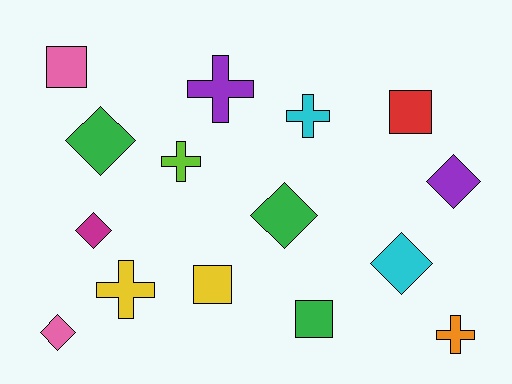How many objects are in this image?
There are 15 objects.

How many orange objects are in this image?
There is 1 orange object.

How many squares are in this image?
There are 4 squares.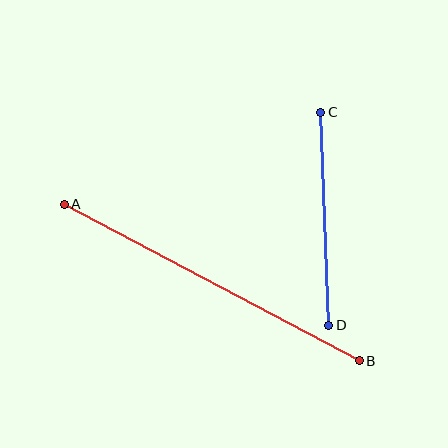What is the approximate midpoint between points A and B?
The midpoint is at approximately (212, 283) pixels.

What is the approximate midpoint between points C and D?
The midpoint is at approximately (325, 219) pixels.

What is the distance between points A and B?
The distance is approximately 334 pixels.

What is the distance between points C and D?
The distance is approximately 213 pixels.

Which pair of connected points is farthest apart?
Points A and B are farthest apart.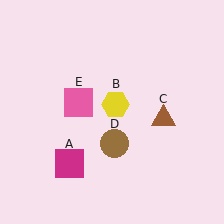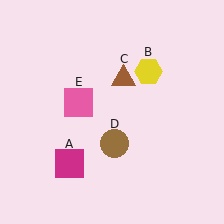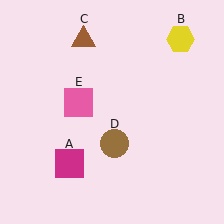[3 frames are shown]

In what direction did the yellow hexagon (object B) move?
The yellow hexagon (object B) moved up and to the right.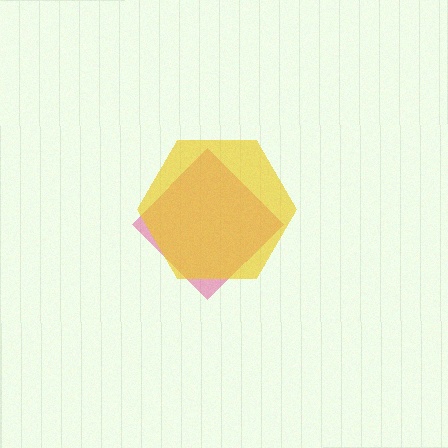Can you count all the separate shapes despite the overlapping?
Yes, there are 2 separate shapes.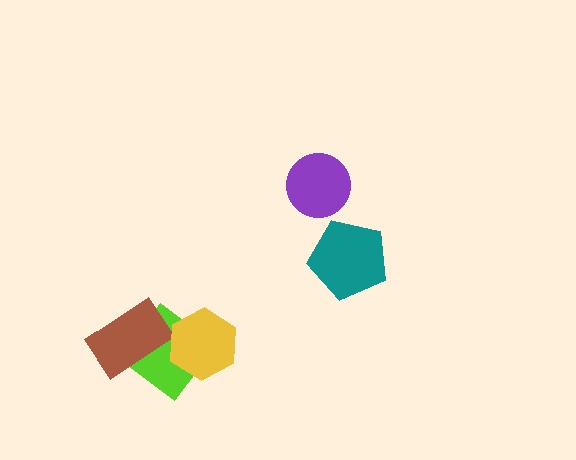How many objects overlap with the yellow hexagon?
1 object overlaps with the yellow hexagon.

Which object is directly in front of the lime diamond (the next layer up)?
The brown rectangle is directly in front of the lime diamond.